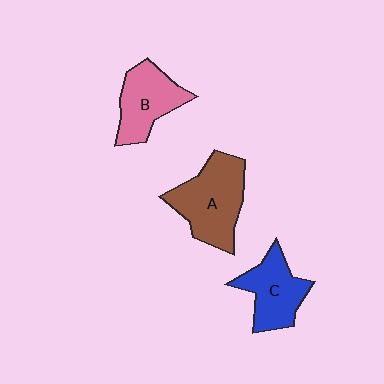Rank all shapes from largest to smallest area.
From largest to smallest: A (brown), B (pink), C (blue).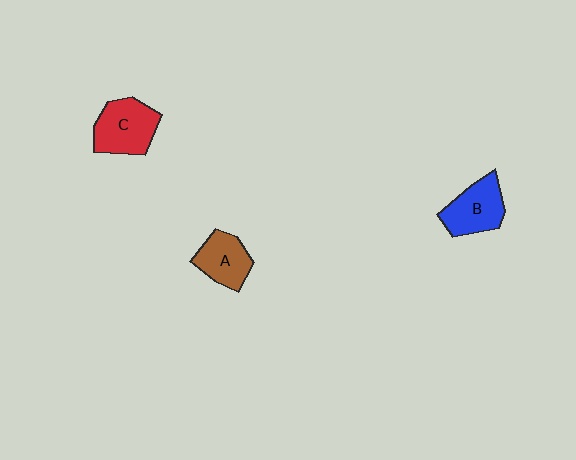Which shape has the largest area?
Shape C (red).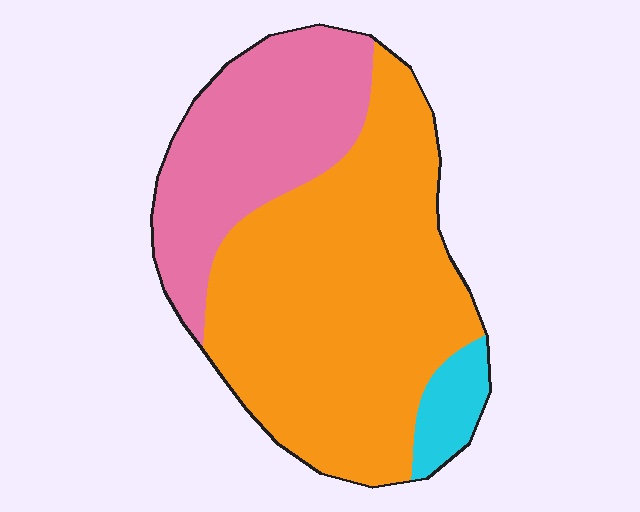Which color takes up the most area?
Orange, at roughly 65%.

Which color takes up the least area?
Cyan, at roughly 5%.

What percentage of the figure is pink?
Pink takes up between a sixth and a third of the figure.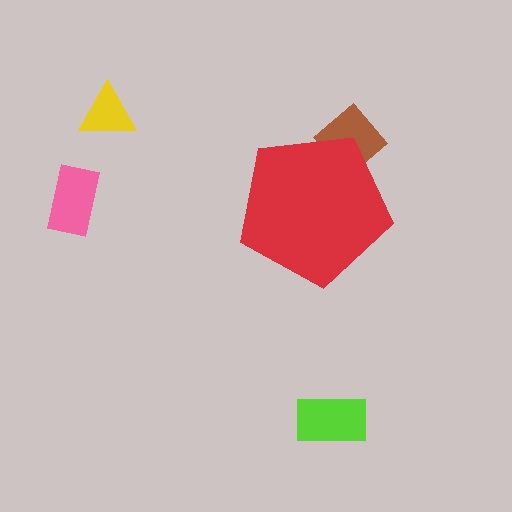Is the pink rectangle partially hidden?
No, the pink rectangle is fully visible.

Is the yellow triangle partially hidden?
No, the yellow triangle is fully visible.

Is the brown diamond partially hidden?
Yes, the brown diamond is partially hidden behind the red pentagon.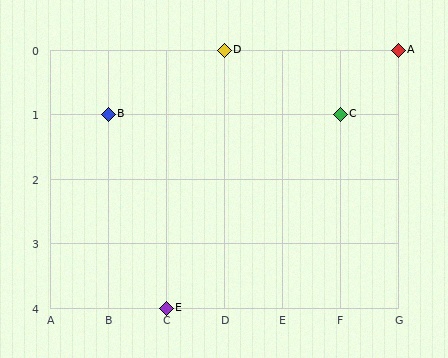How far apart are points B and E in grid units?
Points B and E are 1 column and 3 rows apart (about 3.2 grid units diagonally).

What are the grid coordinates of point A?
Point A is at grid coordinates (G, 0).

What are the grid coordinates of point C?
Point C is at grid coordinates (F, 1).